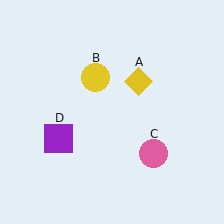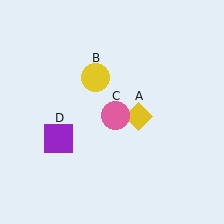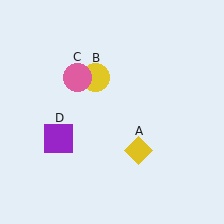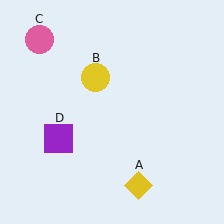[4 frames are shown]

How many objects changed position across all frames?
2 objects changed position: yellow diamond (object A), pink circle (object C).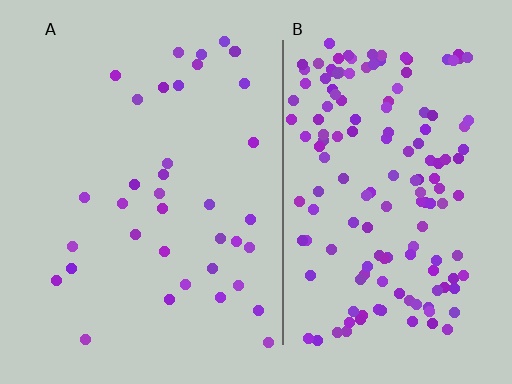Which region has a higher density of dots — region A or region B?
B (the right).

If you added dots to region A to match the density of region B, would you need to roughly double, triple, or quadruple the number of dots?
Approximately quadruple.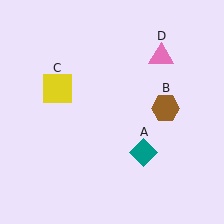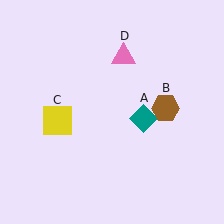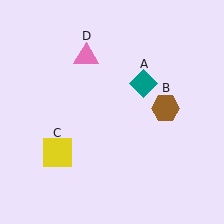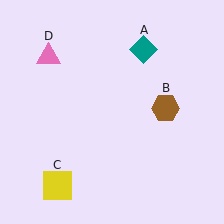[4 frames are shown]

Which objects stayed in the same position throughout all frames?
Brown hexagon (object B) remained stationary.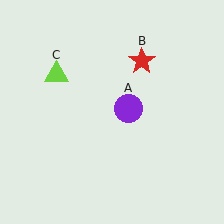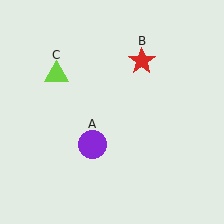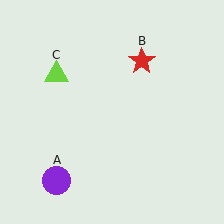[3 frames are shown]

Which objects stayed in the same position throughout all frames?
Red star (object B) and lime triangle (object C) remained stationary.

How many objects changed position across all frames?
1 object changed position: purple circle (object A).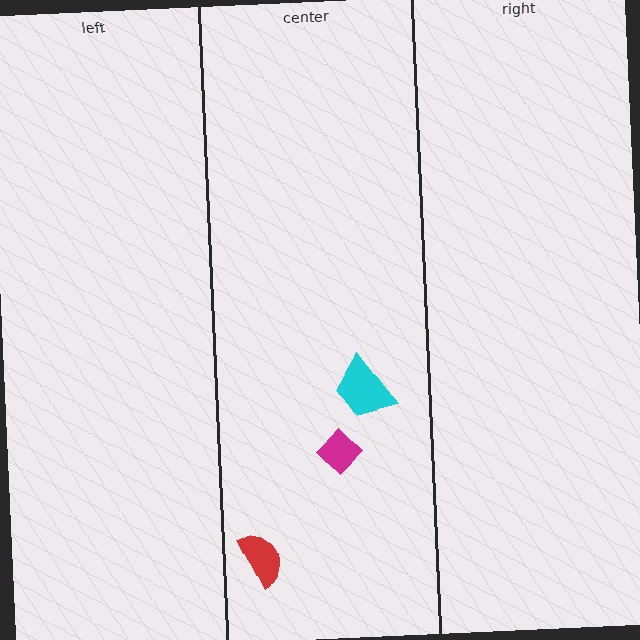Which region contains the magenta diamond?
The center region.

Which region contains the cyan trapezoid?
The center region.